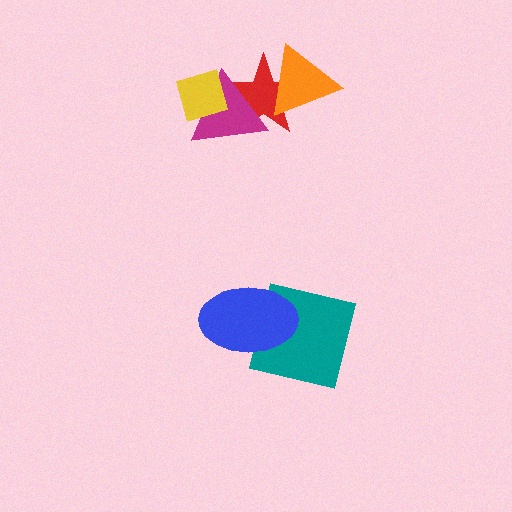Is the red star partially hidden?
Yes, it is partially covered by another shape.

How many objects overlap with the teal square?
1 object overlaps with the teal square.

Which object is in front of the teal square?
The blue ellipse is in front of the teal square.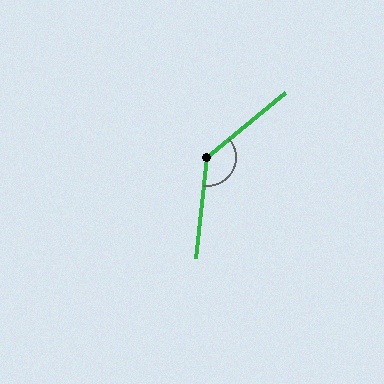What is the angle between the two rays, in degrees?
Approximately 136 degrees.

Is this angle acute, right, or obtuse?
It is obtuse.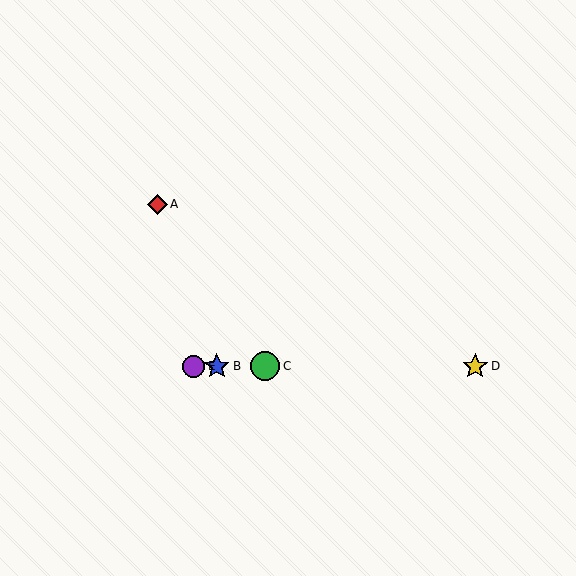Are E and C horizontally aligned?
Yes, both are at y≈366.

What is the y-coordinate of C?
Object C is at y≈366.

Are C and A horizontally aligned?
No, C is at y≈366 and A is at y≈204.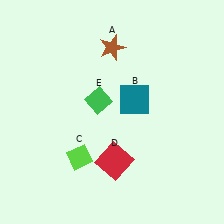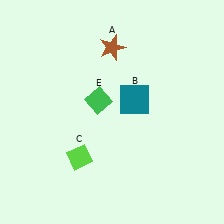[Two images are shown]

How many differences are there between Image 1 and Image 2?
There is 1 difference between the two images.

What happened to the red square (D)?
The red square (D) was removed in Image 2. It was in the bottom-right area of Image 1.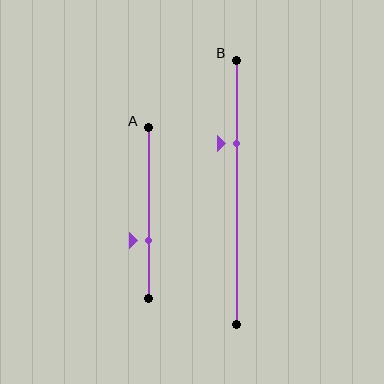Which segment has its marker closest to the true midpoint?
Segment A has its marker closest to the true midpoint.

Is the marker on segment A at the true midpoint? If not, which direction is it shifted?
No, the marker on segment A is shifted downward by about 16% of the segment length.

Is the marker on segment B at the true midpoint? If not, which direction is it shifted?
No, the marker on segment B is shifted upward by about 18% of the segment length.